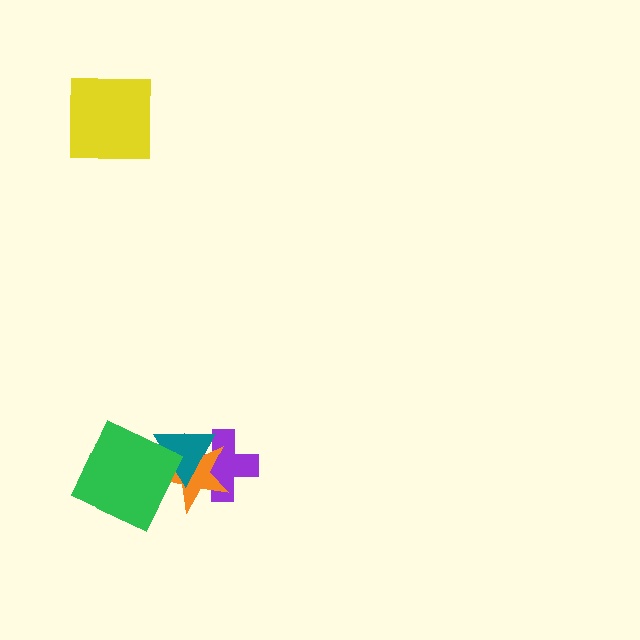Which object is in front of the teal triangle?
The green square is in front of the teal triangle.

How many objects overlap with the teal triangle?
3 objects overlap with the teal triangle.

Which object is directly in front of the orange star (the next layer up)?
The teal triangle is directly in front of the orange star.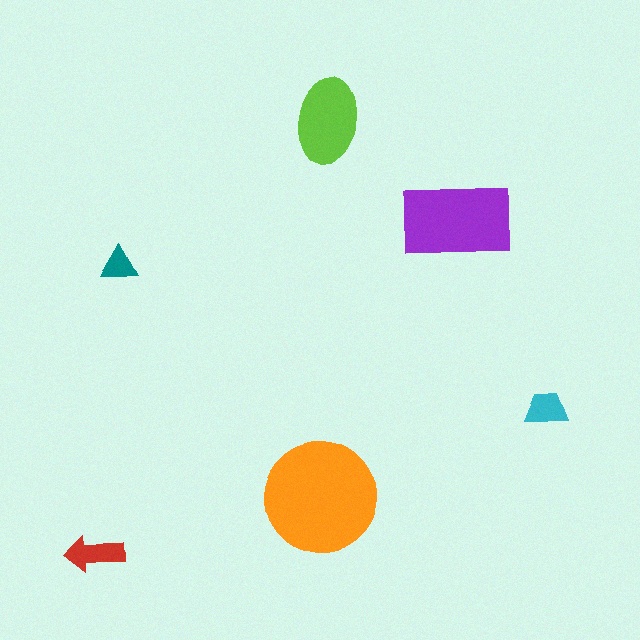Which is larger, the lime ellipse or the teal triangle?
The lime ellipse.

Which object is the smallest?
The teal triangle.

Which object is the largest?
The orange circle.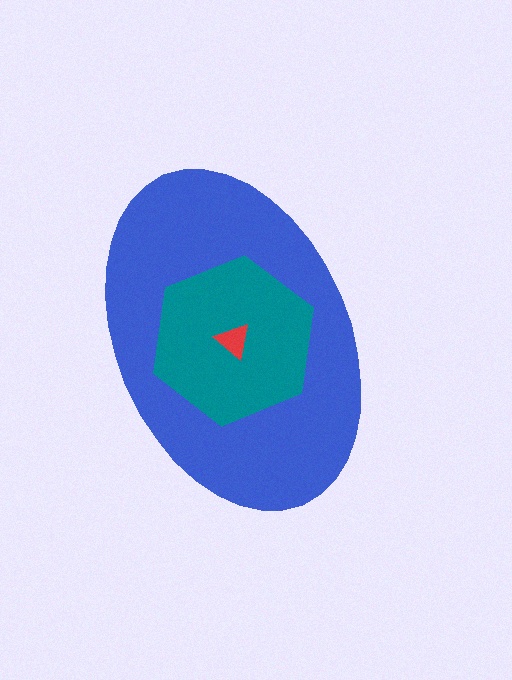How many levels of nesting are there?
3.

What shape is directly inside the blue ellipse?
The teal hexagon.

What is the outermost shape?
The blue ellipse.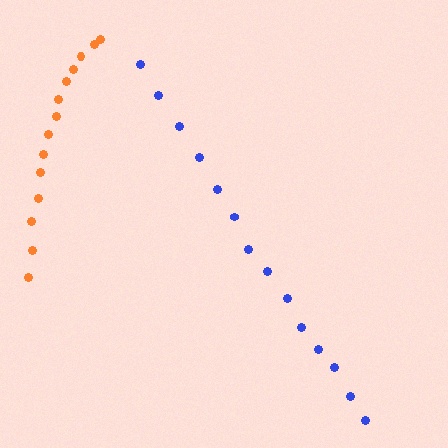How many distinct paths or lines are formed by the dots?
There are 2 distinct paths.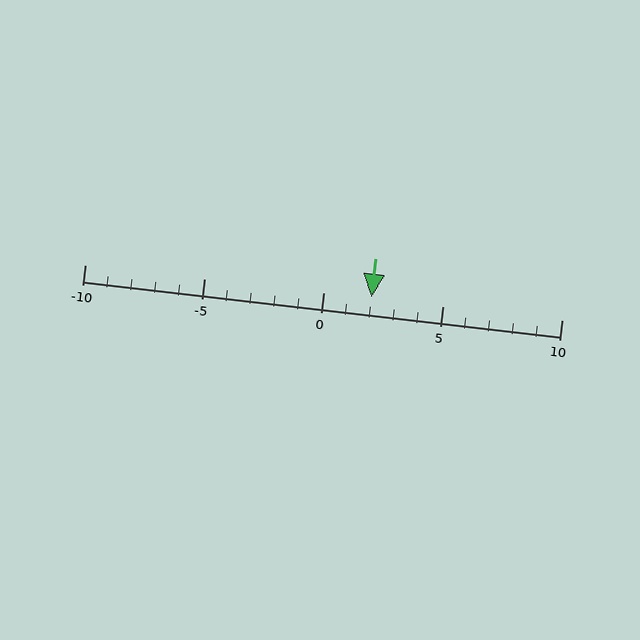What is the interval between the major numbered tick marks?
The major tick marks are spaced 5 units apart.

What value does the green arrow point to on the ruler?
The green arrow points to approximately 2.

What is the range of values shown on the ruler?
The ruler shows values from -10 to 10.